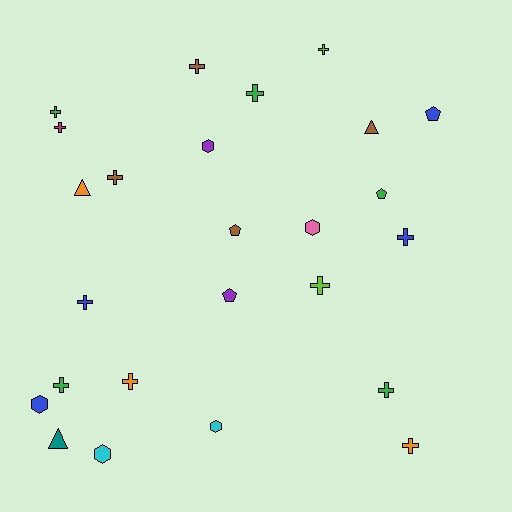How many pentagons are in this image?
There are 4 pentagons.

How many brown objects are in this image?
There are 4 brown objects.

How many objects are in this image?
There are 25 objects.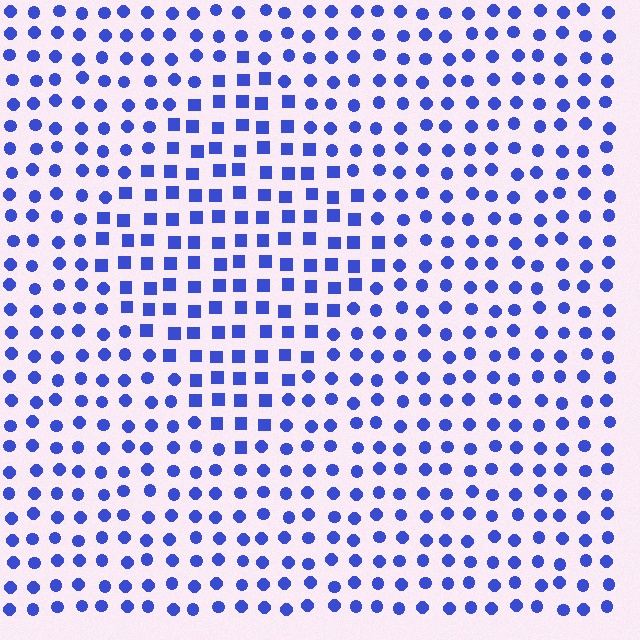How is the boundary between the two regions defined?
The boundary is defined by a change in element shape: squares inside vs. circles outside. All elements share the same color and spacing.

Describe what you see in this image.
The image is filled with small blue elements arranged in a uniform grid. A diamond-shaped region contains squares, while the surrounding area contains circles. The boundary is defined purely by the change in element shape.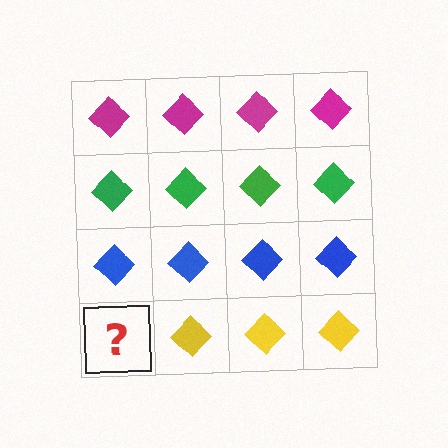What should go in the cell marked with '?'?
The missing cell should contain a yellow diamond.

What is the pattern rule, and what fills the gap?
The rule is that each row has a consistent color. The gap should be filled with a yellow diamond.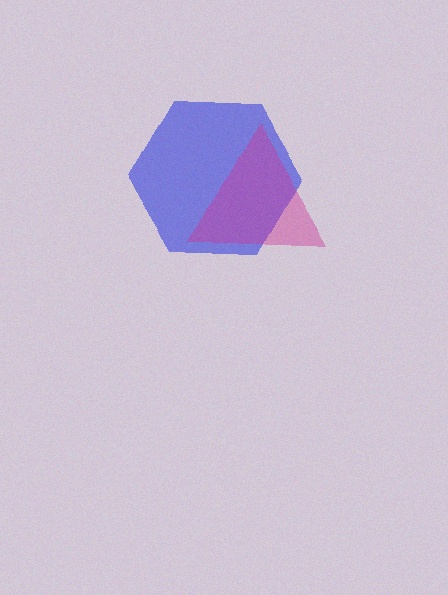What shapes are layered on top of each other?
The layered shapes are: a blue hexagon, a magenta triangle.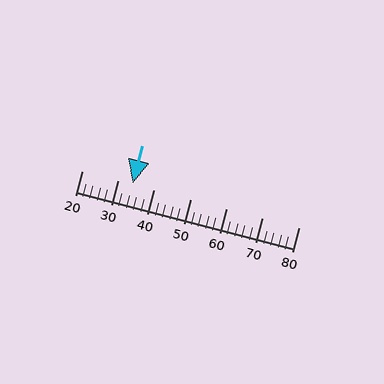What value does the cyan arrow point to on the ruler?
The cyan arrow points to approximately 34.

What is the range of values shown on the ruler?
The ruler shows values from 20 to 80.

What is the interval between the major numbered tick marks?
The major tick marks are spaced 10 units apart.